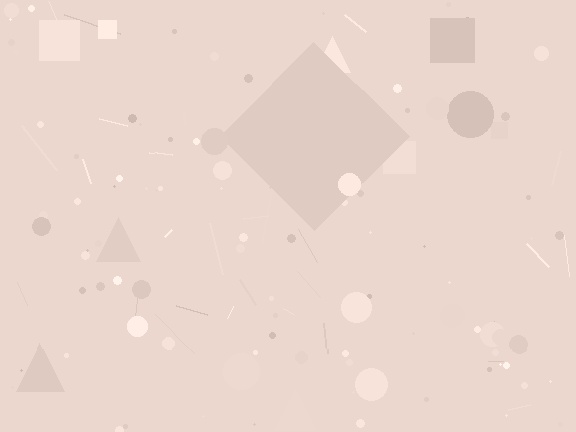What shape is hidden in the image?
A diamond is hidden in the image.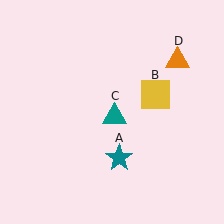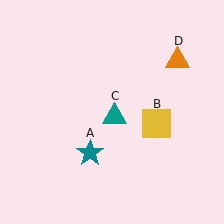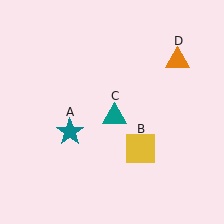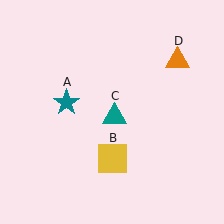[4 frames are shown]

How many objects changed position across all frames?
2 objects changed position: teal star (object A), yellow square (object B).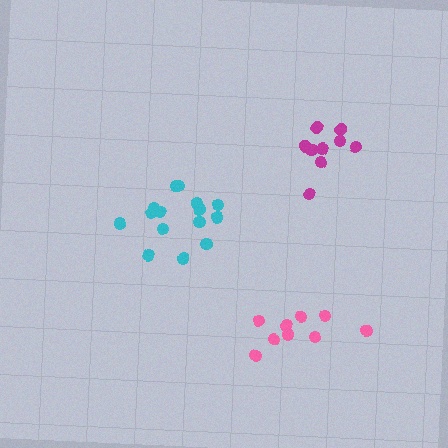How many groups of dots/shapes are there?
There are 3 groups.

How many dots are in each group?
Group 1: 15 dots, Group 2: 9 dots, Group 3: 9 dots (33 total).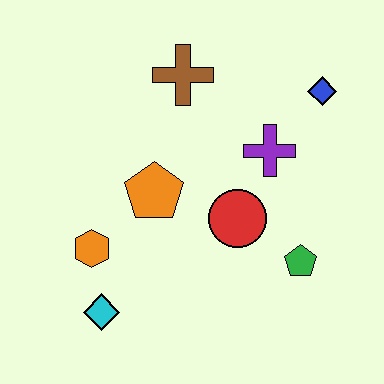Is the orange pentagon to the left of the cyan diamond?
No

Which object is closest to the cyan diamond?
The orange hexagon is closest to the cyan diamond.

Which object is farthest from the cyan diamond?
The blue diamond is farthest from the cyan diamond.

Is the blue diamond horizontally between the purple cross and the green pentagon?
No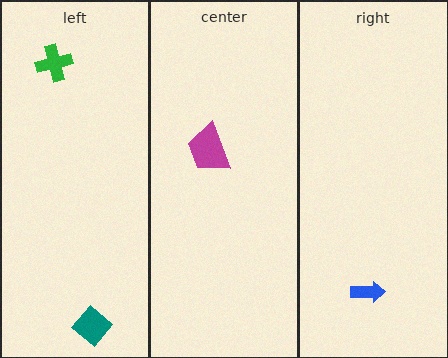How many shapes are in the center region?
1.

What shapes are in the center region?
The magenta trapezoid.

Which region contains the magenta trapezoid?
The center region.